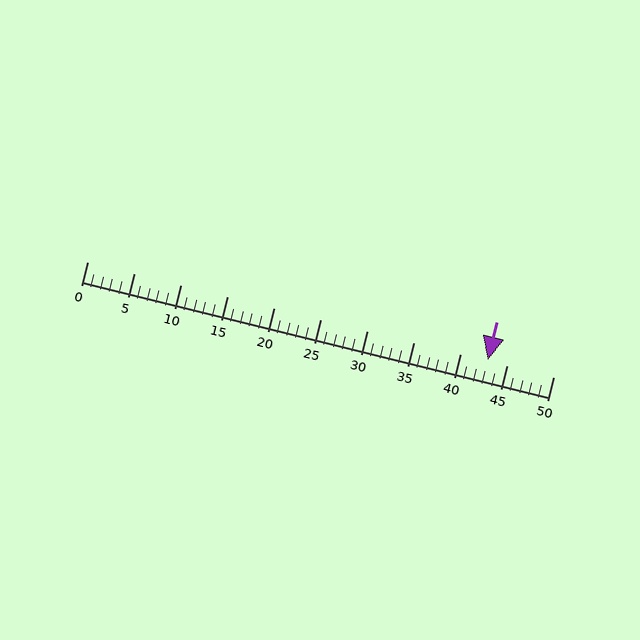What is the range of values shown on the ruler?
The ruler shows values from 0 to 50.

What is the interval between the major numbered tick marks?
The major tick marks are spaced 5 units apart.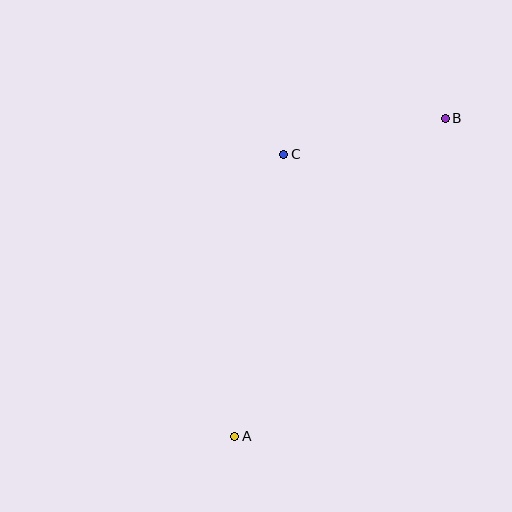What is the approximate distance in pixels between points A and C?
The distance between A and C is approximately 286 pixels.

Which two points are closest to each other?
Points B and C are closest to each other.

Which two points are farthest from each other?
Points A and B are farthest from each other.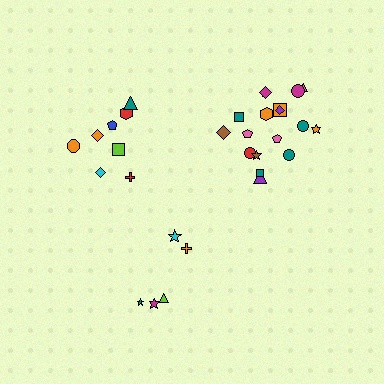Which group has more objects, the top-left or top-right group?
The top-right group.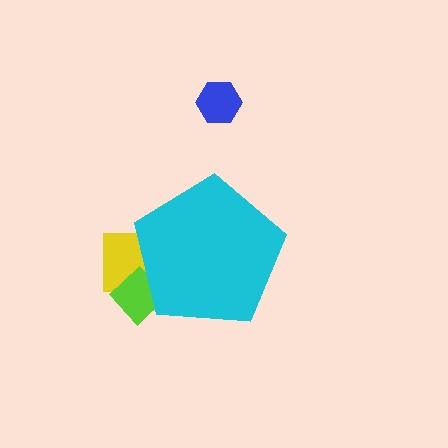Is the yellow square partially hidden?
Yes, the yellow square is partially hidden behind the cyan pentagon.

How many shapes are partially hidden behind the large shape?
2 shapes are partially hidden.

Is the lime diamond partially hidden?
Yes, the lime diamond is partially hidden behind the cyan pentagon.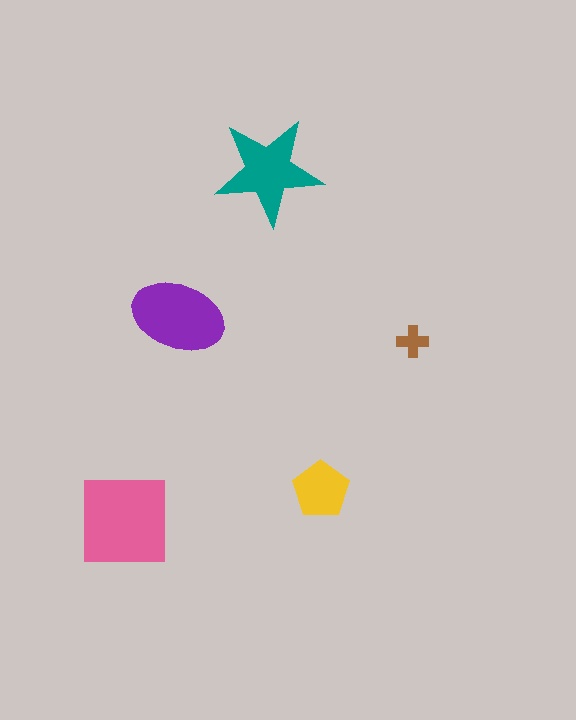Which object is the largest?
The pink square.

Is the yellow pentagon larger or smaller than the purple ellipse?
Smaller.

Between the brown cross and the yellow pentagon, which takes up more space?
The yellow pentagon.